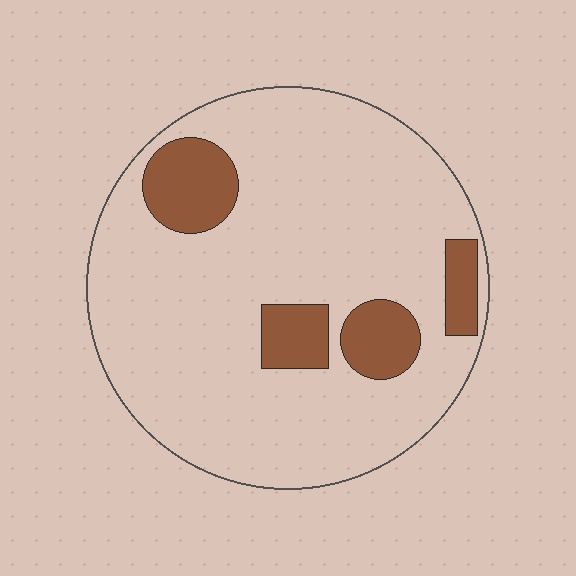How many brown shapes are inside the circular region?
4.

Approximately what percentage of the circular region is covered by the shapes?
Approximately 15%.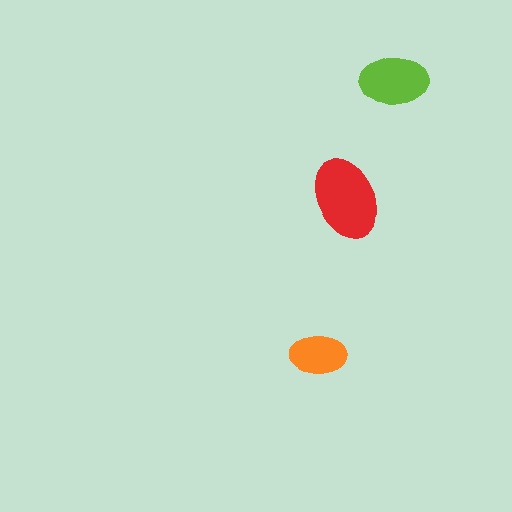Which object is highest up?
The lime ellipse is topmost.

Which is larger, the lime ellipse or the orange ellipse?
The lime one.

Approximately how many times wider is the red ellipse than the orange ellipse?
About 1.5 times wider.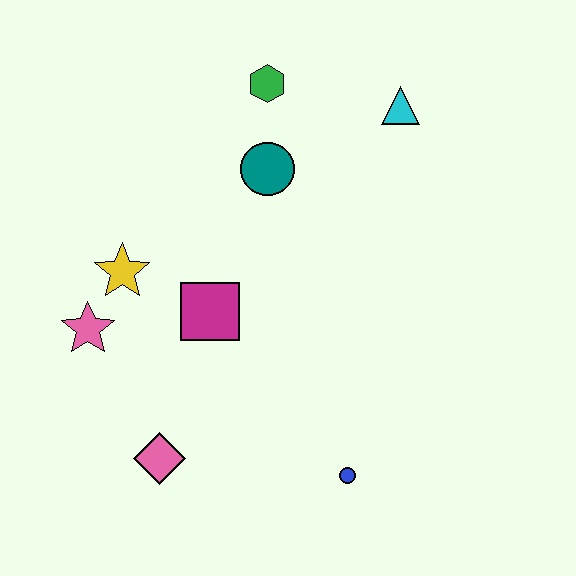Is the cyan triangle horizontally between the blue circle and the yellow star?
No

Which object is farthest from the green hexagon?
The blue circle is farthest from the green hexagon.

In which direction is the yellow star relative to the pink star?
The yellow star is above the pink star.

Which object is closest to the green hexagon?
The teal circle is closest to the green hexagon.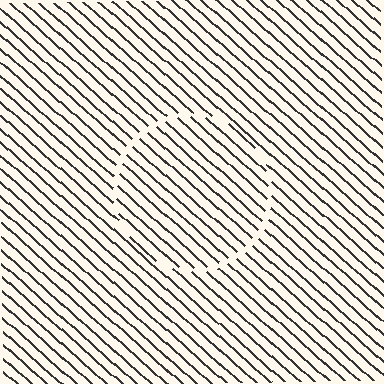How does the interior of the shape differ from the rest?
The interior of the shape contains the same grating, shifted by half a period — the contour is defined by the phase discontinuity where line-ends from the inner and outer gratings abut.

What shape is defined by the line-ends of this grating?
An illusory circle. The interior of the shape contains the same grating, shifted by half a period — the contour is defined by the phase discontinuity where line-ends from the inner and outer gratings abut.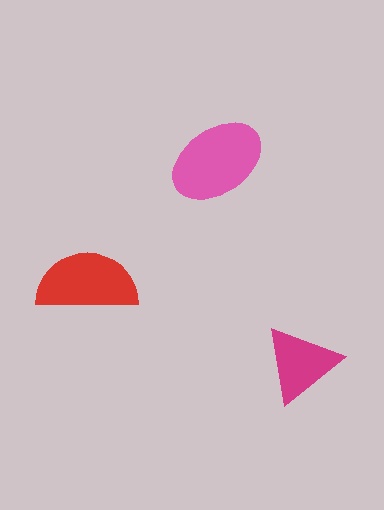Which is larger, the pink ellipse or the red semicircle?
The pink ellipse.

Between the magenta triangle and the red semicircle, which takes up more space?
The red semicircle.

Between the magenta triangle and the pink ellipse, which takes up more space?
The pink ellipse.